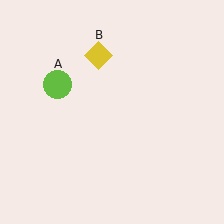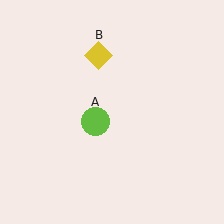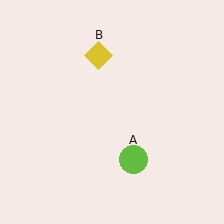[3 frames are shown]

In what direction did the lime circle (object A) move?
The lime circle (object A) moved down and to the right.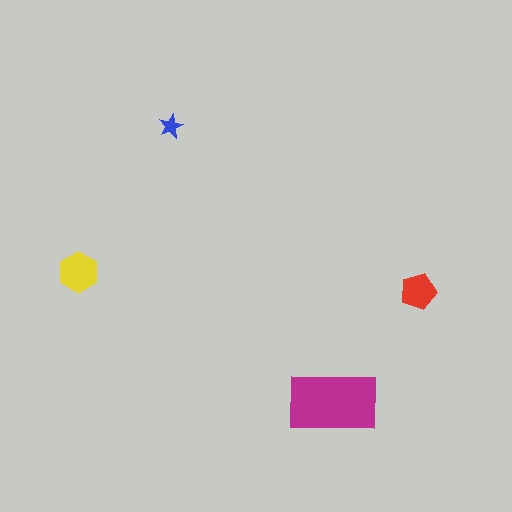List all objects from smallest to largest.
The blue star, the red pentagon, the yellow hexagon, the magenta rectangle.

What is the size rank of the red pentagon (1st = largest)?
3rd.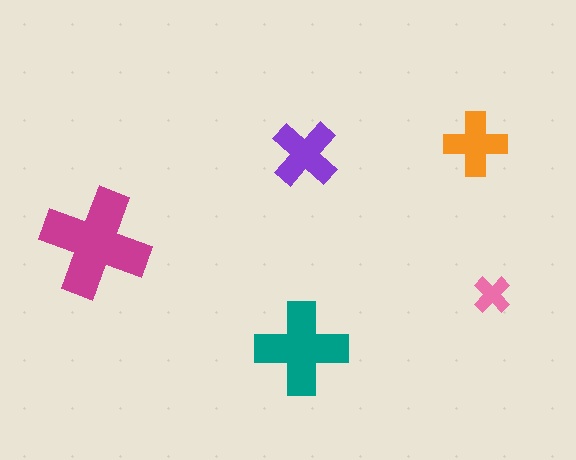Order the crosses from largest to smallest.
the magenta one, the teal one, the purple one, the orange one, the pink one.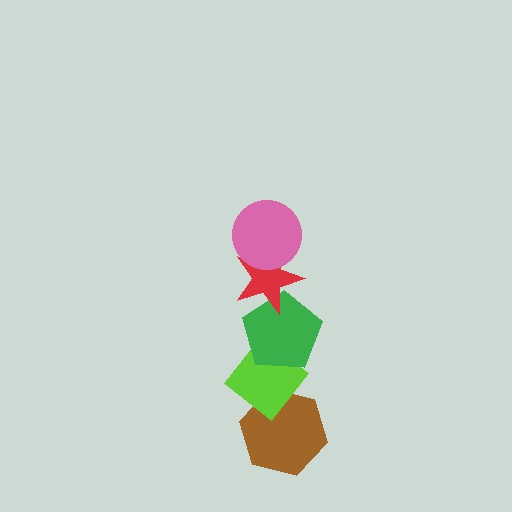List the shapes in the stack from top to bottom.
From top to bottom: the pink circle, the red star, the green pentagon, the lime diamond, the brown hexagon.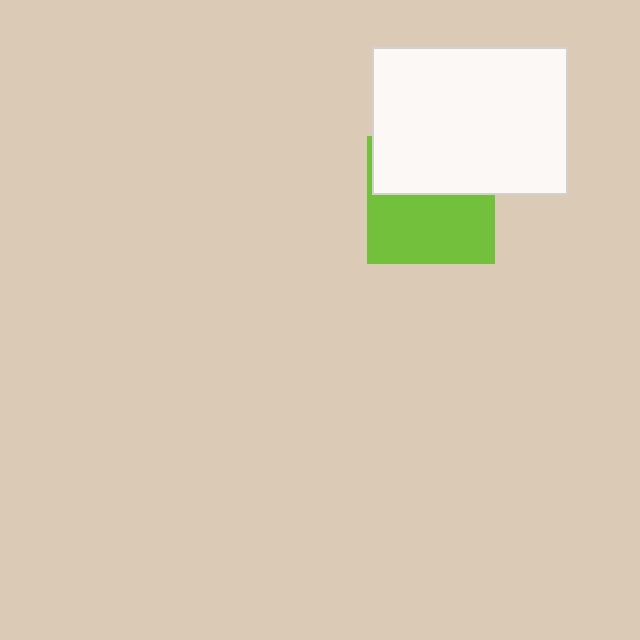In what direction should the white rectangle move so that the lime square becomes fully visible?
The white rectangle should move up. That is the shortest direction to clear the overlap and leave the lime square fully visible.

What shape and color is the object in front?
The object in front is a white rectangle.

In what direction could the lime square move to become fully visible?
The lime square could move down. That would shift it out from behind the white rectangle entirely.